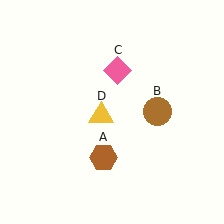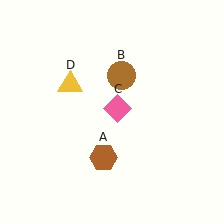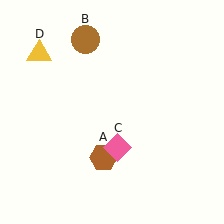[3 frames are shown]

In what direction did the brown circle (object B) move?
The brown circle (object B) moved up and to the left.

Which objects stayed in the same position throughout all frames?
Brown hexagon (object A) remained stationary.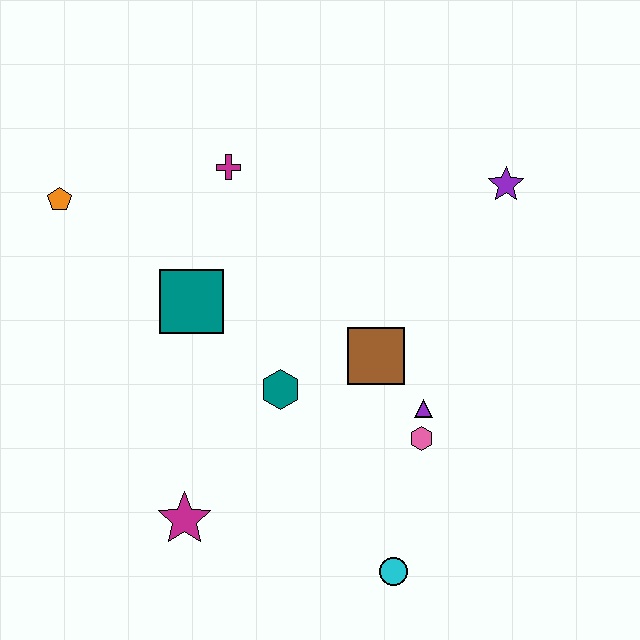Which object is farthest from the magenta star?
The purple star is farthest from the magenta star.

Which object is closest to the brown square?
The purple triangle is closest to the brown square.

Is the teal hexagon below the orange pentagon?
Yes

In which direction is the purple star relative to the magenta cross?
The purple star is to the right of the magenta cross.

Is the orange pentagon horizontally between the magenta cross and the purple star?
No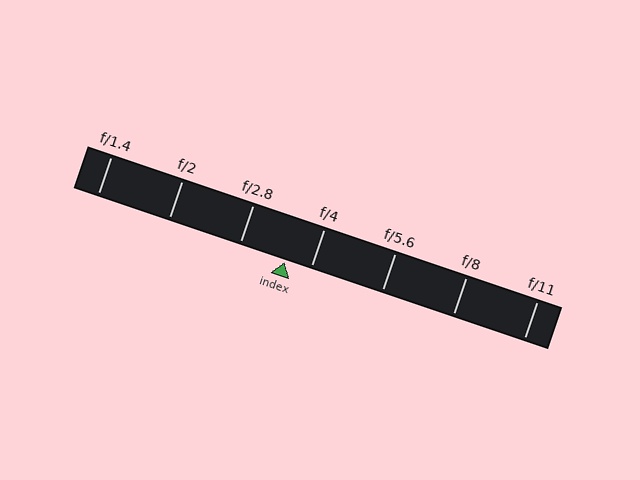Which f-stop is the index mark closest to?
The index mark is closest to f/4.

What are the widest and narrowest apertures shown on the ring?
The widest aperture shown is f/1.4 and the narrowest is f/11.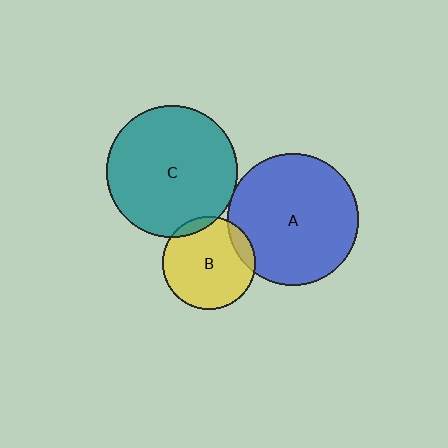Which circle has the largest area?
Circle C (teal).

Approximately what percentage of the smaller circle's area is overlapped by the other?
Approximately 10%.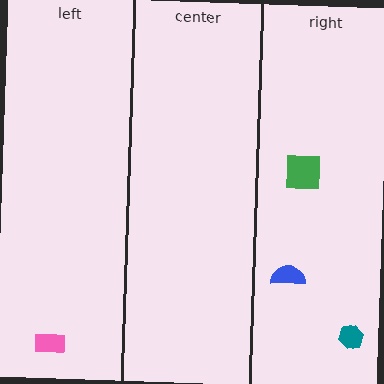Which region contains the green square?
The right region.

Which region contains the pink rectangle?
The left region.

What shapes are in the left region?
The pink rectangle.